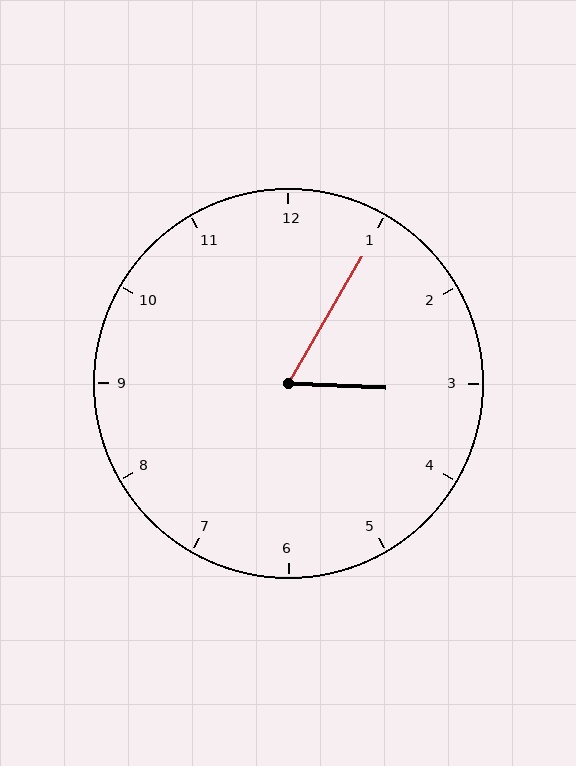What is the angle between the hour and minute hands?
Approximately 62 degrees.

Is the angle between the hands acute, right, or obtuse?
It is acute.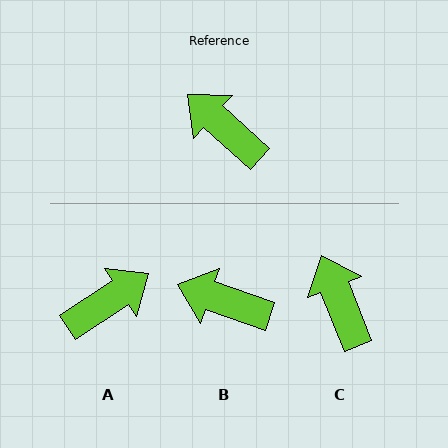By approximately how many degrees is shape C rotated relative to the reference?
Approximately 26 degrees clockwise.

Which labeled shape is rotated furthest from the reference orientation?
A, about 105 degrees away.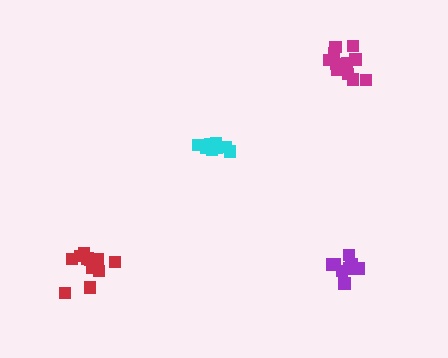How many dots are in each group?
Group 1: 8 dots, Group 2: 8 dots, Group 3: 12 dots, Group 4: 11 dots (39 total).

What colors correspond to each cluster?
The clusters are colored: purple, cyan, magenta, red.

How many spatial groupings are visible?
There are 4 spatial groupings.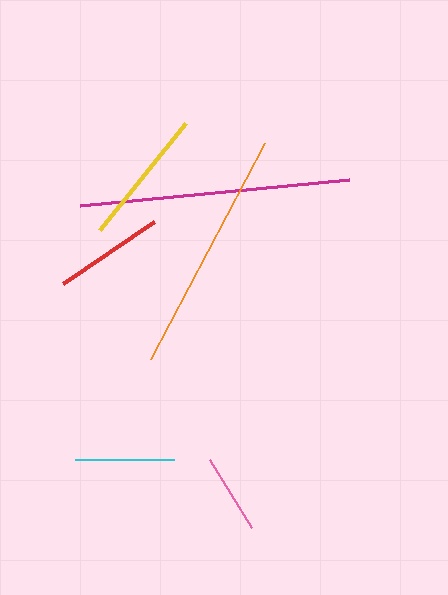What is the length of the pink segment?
The pink segment is approximately 80 pixels long.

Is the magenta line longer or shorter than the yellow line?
The magenta line is longer than the yellow line.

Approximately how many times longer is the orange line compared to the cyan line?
The orange line is approximately 2.5 times the length of the cyan line.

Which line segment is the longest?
The magenta line is the longest at approximately 270 pixels.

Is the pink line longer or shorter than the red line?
The red line is longer than the pink line.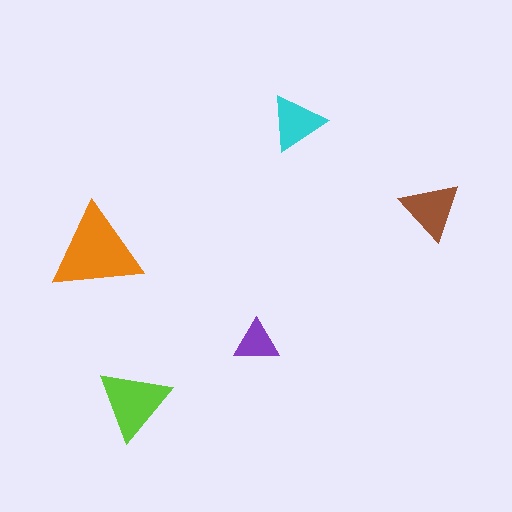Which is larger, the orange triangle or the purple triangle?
The orange one.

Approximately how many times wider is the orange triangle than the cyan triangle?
About 1.5 times wider.